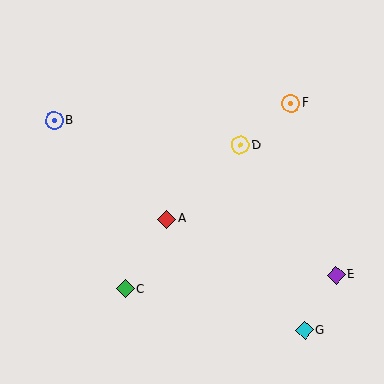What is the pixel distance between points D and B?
The distance between D and B is 188 pixels.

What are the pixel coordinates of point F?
Point F is at (291, 103).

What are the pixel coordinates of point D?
Point D is at (240, 145).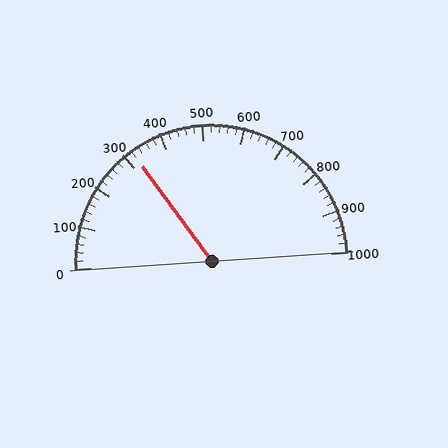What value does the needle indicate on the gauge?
The needle indicates approximately 320.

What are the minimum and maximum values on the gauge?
The gauge ranges from 0 to 1000.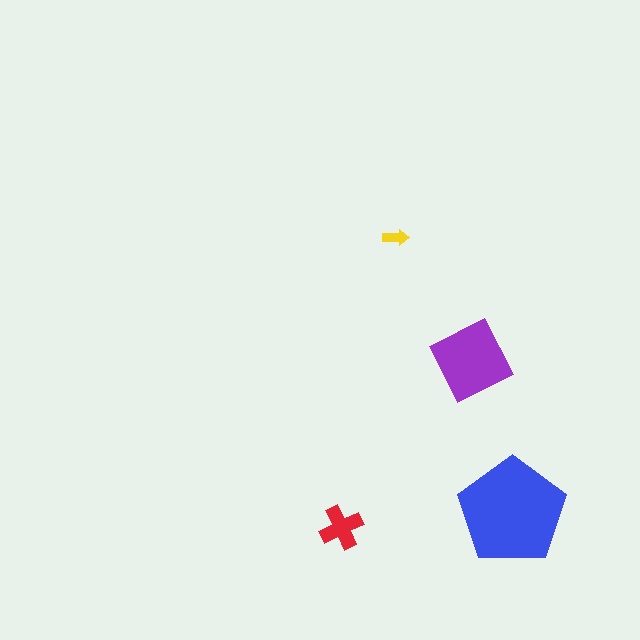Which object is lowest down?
The red cross is bottommost.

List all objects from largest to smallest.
The blue pentagon, the purple diamond, the red cross, the yellow arrow.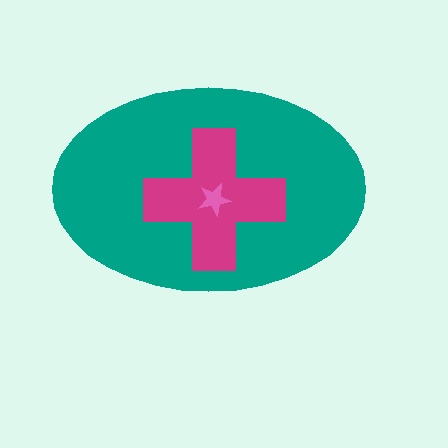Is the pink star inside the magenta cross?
Yes.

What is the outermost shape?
The teal ellipse.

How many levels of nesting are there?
3.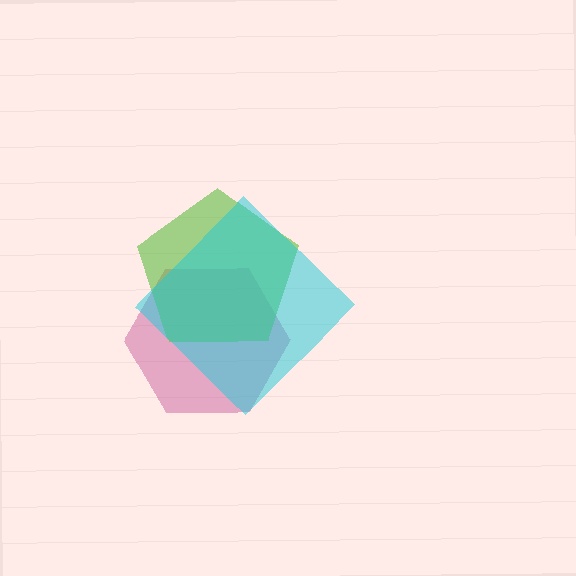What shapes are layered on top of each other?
The layered shapes are: a magenta hexagon, a lime pentagon, a cyan diamond.